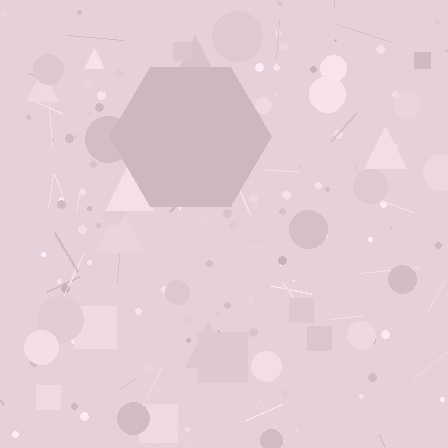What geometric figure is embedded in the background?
A hexagon is embedded in the background.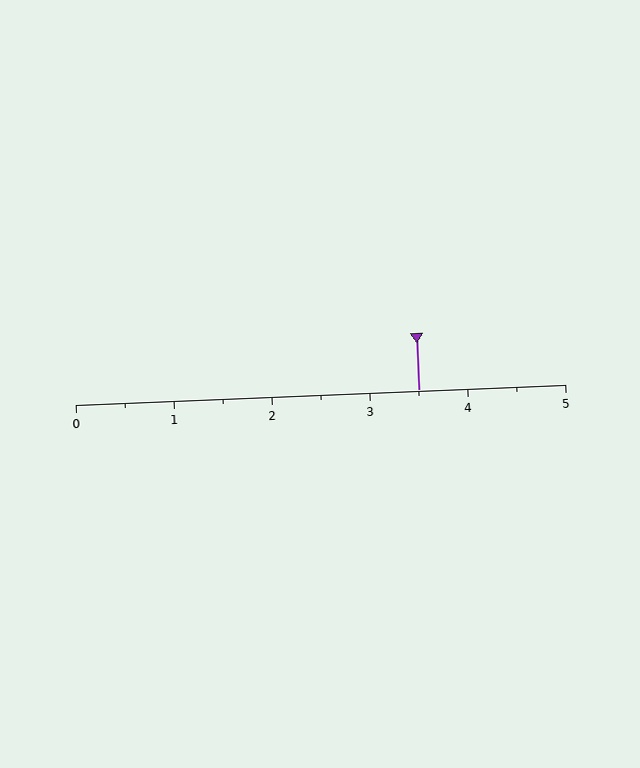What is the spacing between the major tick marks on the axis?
The major ticks are spaced 1 apart.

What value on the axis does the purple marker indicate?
The marker indicates approximately 3.5.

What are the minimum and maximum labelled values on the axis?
The axis runs from 0 to 5.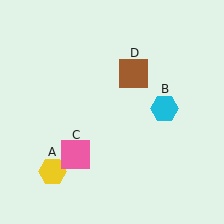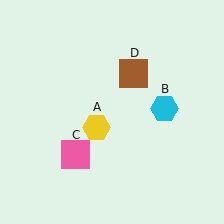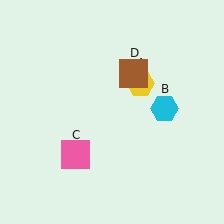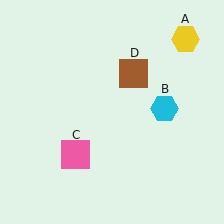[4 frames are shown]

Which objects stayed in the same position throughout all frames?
Cyan hexagon (object B) and pink square (object C) and brown square (object D) remained stationary.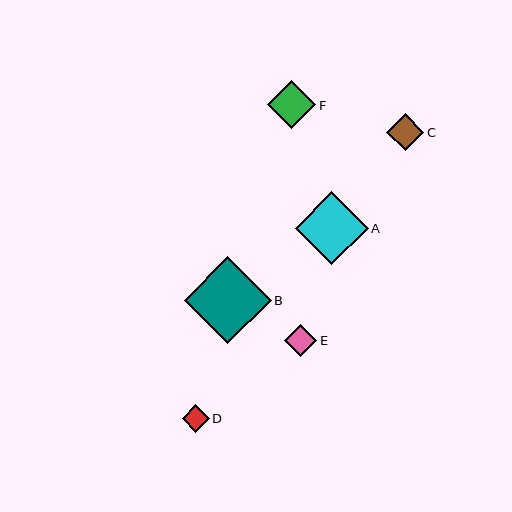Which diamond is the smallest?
Diamond D is the smallest with a size of approximately 27 pixels.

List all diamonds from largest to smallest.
From largest to smallest: B, A, F, C, E, D.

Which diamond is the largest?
Diamond B is the largest with a size of approximately 87 pixels.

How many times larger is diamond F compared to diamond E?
Diamond F is approximately 1.5 times the size of diamond E.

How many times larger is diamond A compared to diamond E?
Diamond A is approximately 2.2 times the size of diamond E.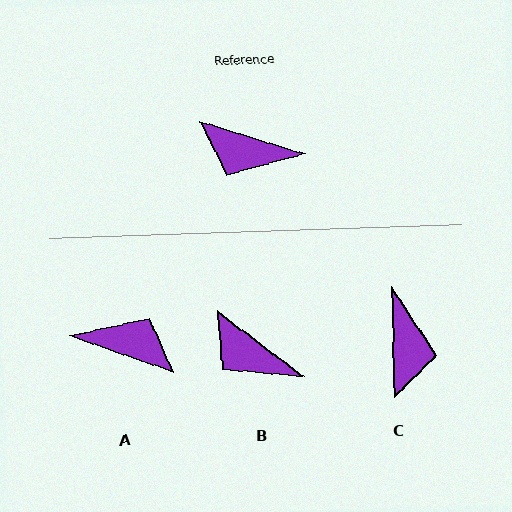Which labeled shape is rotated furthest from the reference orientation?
A, about 177 degrees away.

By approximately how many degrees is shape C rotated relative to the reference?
Approximately 108 degrees counter-clockwise.